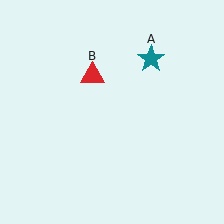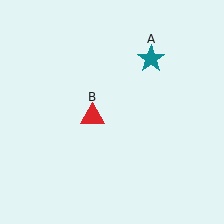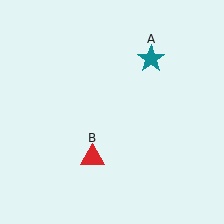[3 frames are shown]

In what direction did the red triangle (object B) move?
The red triangle (object B) moved down.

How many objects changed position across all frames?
1 object changed position: red triangle (object B).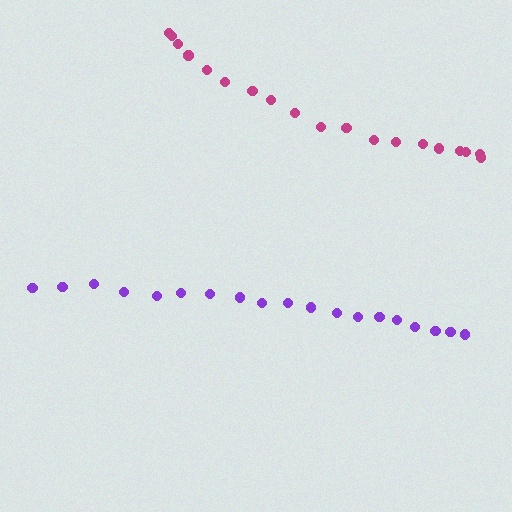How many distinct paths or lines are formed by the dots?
There are 2 distinct paths.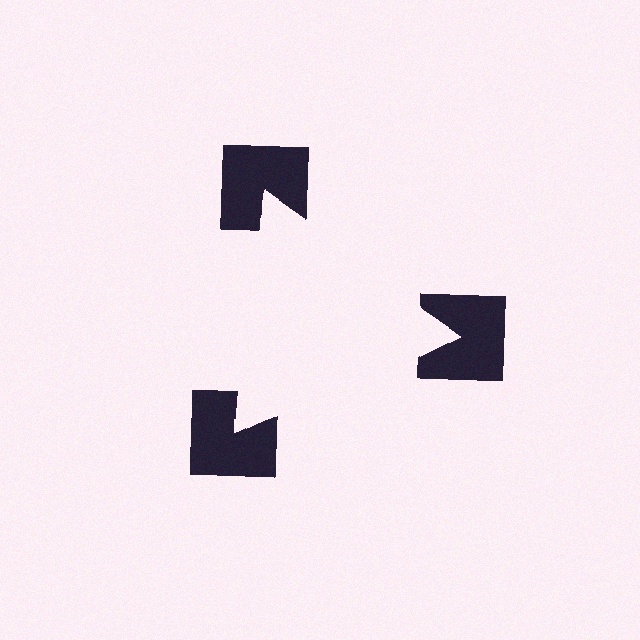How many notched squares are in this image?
There are 3 — one at each vertex of the illusory triangle.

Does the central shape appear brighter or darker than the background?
It typically appears slightly brighter than the background, even though no actual brightness change is drawn.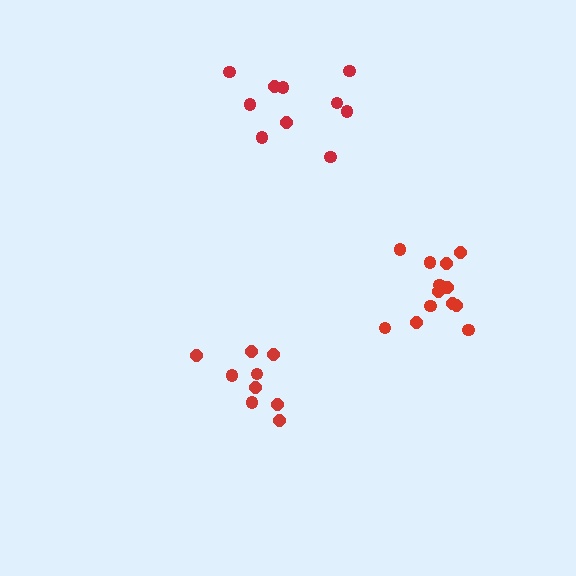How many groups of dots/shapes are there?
There are 3 groups.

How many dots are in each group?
Group 1: 9 dots, Group 2: 13 dots, Group 3: 10 dots (32 total).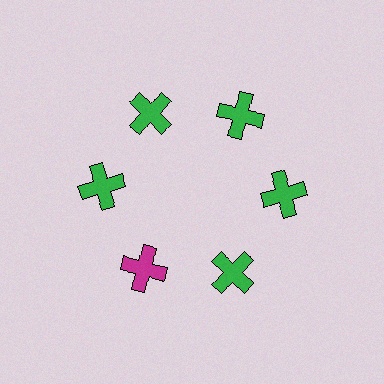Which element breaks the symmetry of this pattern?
The magenta cross at roughly the 7 o'clock position breaks the symmetry. All other shapes are green crosses.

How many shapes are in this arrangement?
There are 6 shapes arranged in a ring pattern.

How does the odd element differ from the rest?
It has a different color: magenta instead of green.